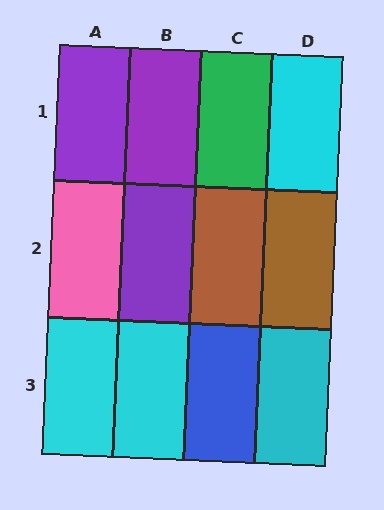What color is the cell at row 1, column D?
Cyan.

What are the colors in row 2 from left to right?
Pink, purple, brown, brown.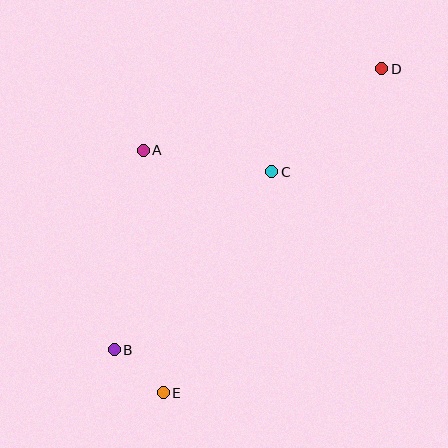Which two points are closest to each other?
Points B and E are closest to each other.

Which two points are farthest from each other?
Points D and E are farthest from each other.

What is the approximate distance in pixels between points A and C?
The distance between A and C is approximately 130 pixels.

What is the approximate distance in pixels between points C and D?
The distance between C and D is approximately 151 pixels.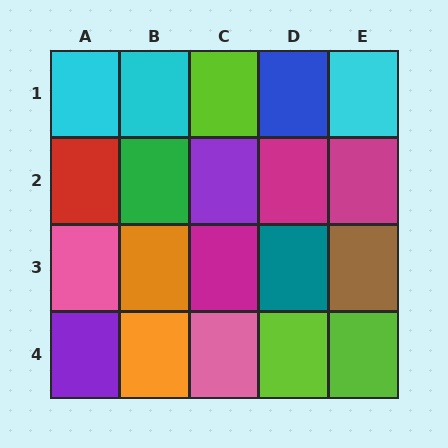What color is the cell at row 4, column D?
Lime.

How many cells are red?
1 cell is red.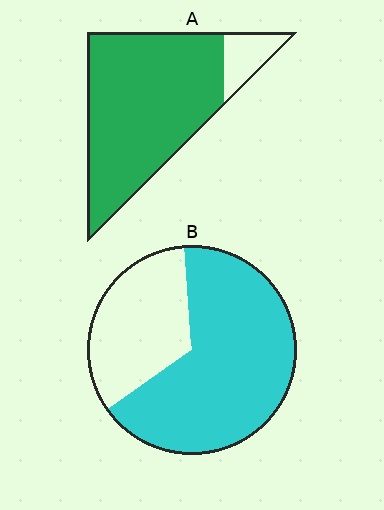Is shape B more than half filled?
Yes.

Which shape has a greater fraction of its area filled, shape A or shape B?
Shape A.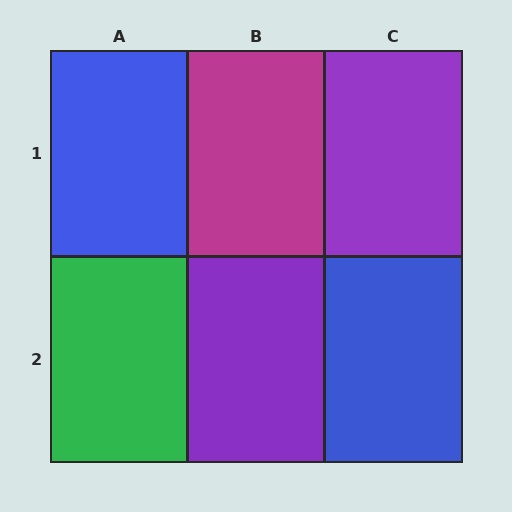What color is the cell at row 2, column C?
Blue.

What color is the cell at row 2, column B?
Purple.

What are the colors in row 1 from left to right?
Blue, magenta, purple.